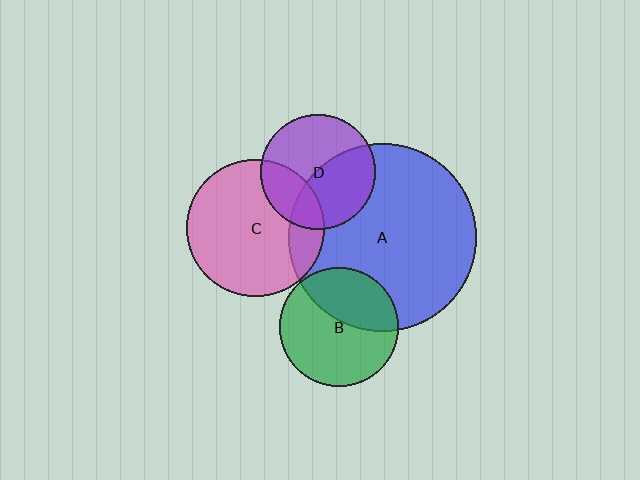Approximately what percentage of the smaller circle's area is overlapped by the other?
Approximately 15%.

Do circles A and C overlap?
Yes.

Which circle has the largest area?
Circle A (blue).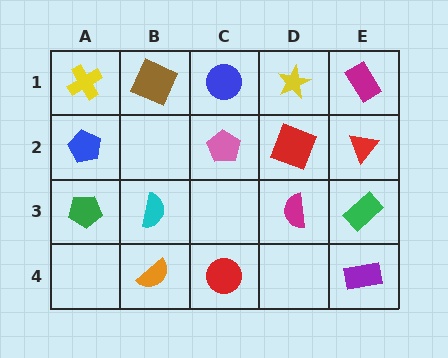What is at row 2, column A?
A blue pentagon.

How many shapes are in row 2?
4 shapes.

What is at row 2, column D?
A red square.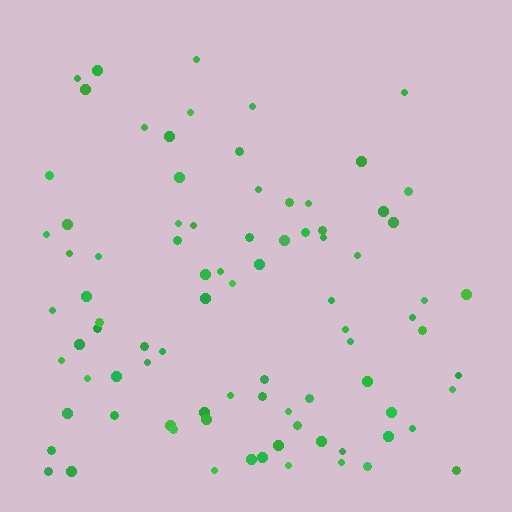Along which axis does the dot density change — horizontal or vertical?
Vertical.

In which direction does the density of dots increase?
From top to bottom, with the bottom side densest.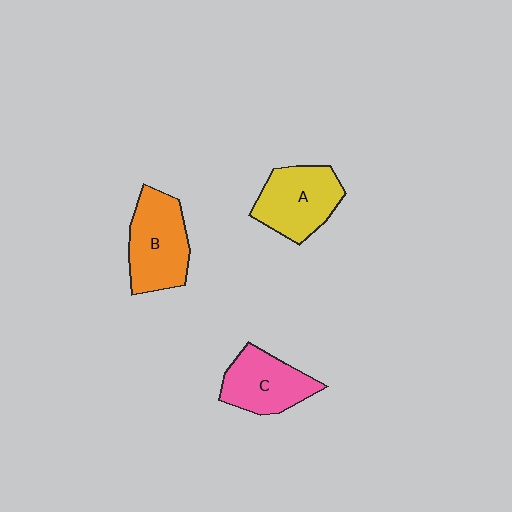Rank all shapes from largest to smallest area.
From largest to smallest: B (orange), A (yellow), C (pink).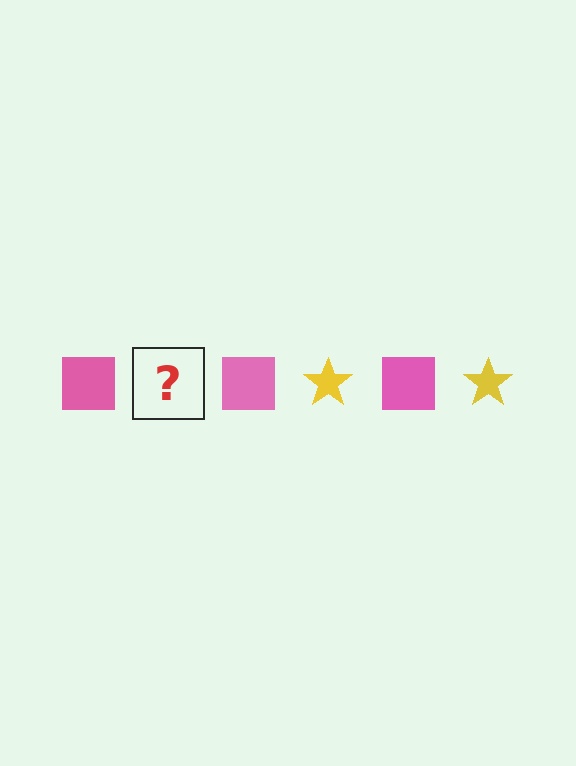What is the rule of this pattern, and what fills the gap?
The rule is that the pattern alternates between pink square and yellow star. The gap should be filled with a yellow star.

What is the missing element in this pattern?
The missing element is a yellow star.